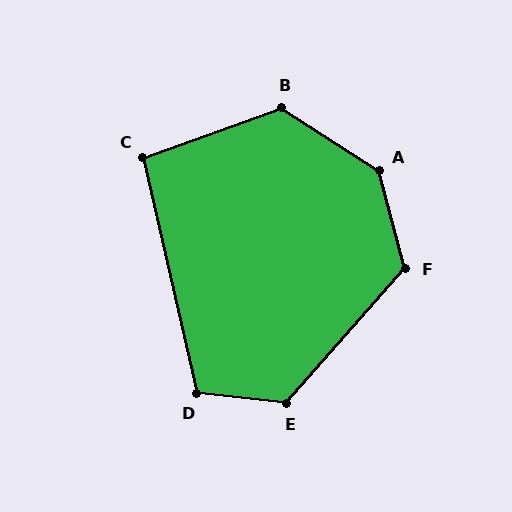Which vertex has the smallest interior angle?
C, at approximately 97 degrees.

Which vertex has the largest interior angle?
A, at approximately 138 degrees.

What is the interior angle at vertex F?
Approximately 123 degrees (obtuse).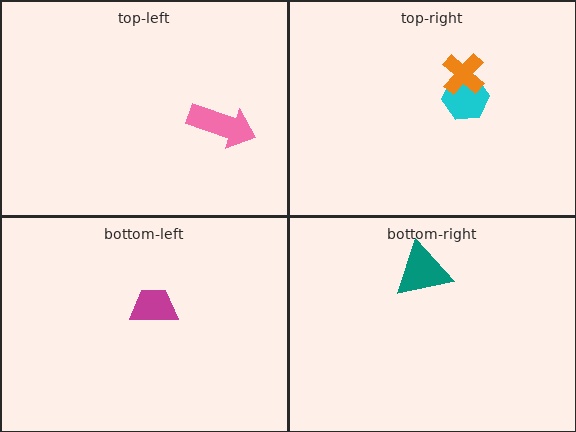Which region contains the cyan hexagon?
The top-right region.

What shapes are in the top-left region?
The pink arrow.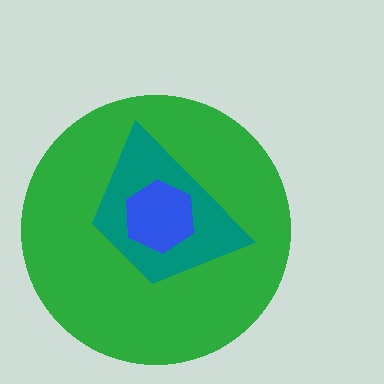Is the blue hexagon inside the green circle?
Yes.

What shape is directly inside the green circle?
The teal trapezoid.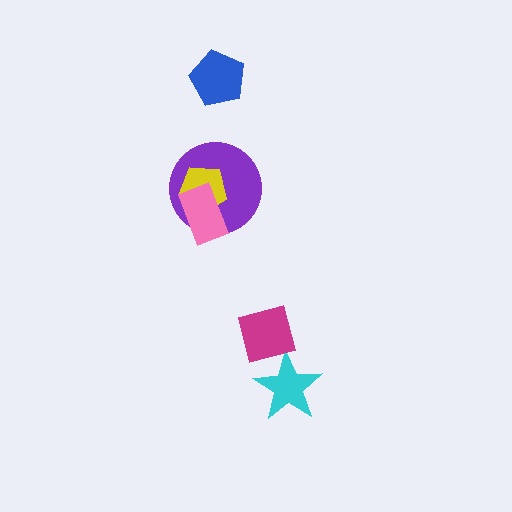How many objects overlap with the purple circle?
2 objects overlap with the purple circle.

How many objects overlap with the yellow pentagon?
2 objects overlap with the yellow pentagon.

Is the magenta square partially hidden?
No, no other shape covers it.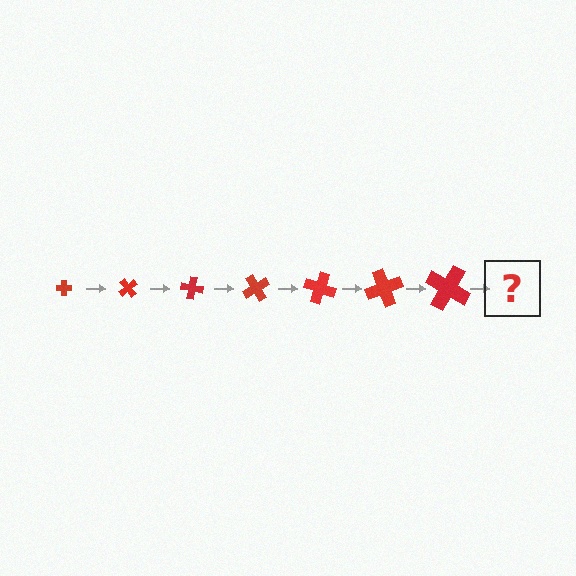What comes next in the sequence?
The next element should be a cross, larger than the previous one and rotated 350 degrees from the start.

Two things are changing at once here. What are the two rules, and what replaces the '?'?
The two rules are that the cross grows larger each step and it rotates 50 degrees each step. The '?' should be a cross, larger than the previous one and rotated 350 degrees from the start.